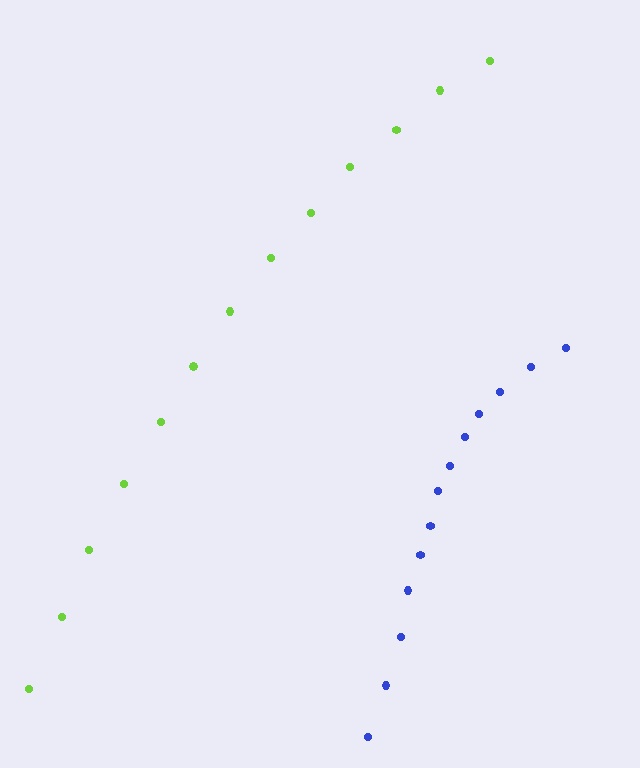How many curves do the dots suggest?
There are 2 distinct paths.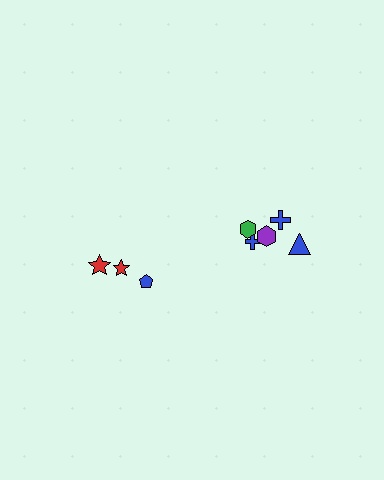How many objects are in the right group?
There are 5 objects.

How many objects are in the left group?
There are 3 objects.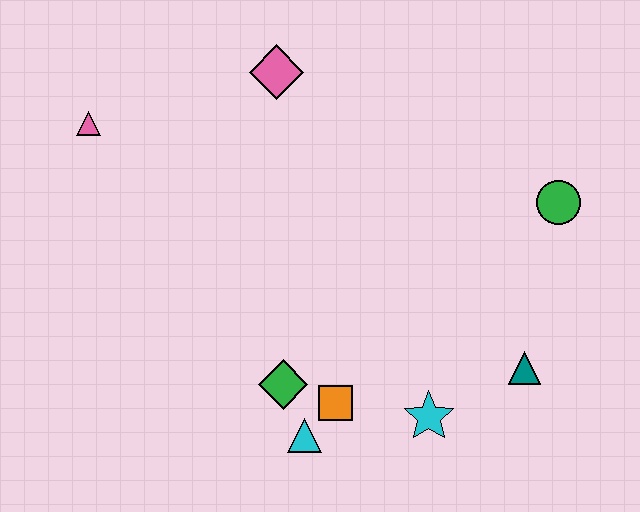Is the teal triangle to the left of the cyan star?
No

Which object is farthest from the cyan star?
The pink triangle is farthest from the cyan star.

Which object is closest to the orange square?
The cyan triangle is closest to the orange square.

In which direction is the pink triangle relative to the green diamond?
The pink triangle is above the green diamond.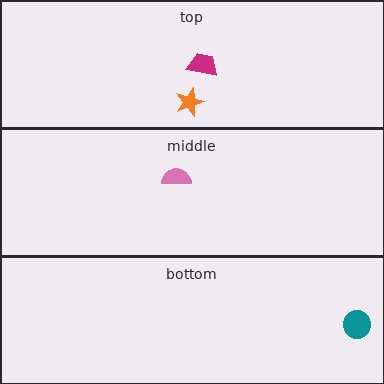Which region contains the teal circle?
The bottom region.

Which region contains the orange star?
The top region.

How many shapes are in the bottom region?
1.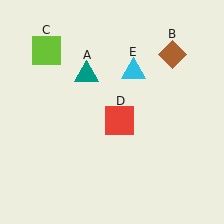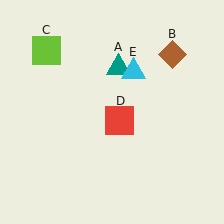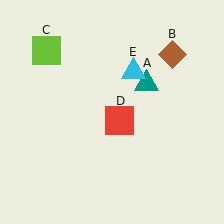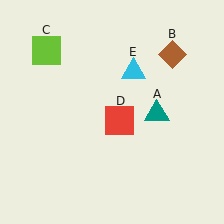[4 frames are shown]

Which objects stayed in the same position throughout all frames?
Brown diamond (object B) and lime square (object C) and red square (object D) and cyan triangle (object E) remained stationary.